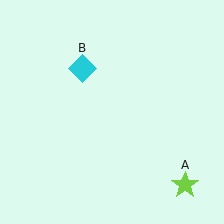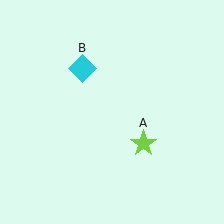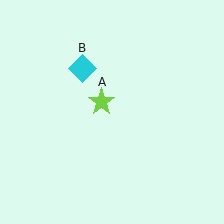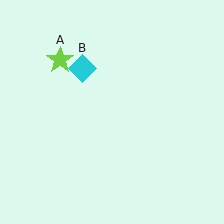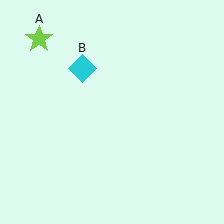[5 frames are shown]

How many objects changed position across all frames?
1 object changed position: lime star (object A).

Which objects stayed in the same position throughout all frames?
Cyan diamond (object B) remained stationary.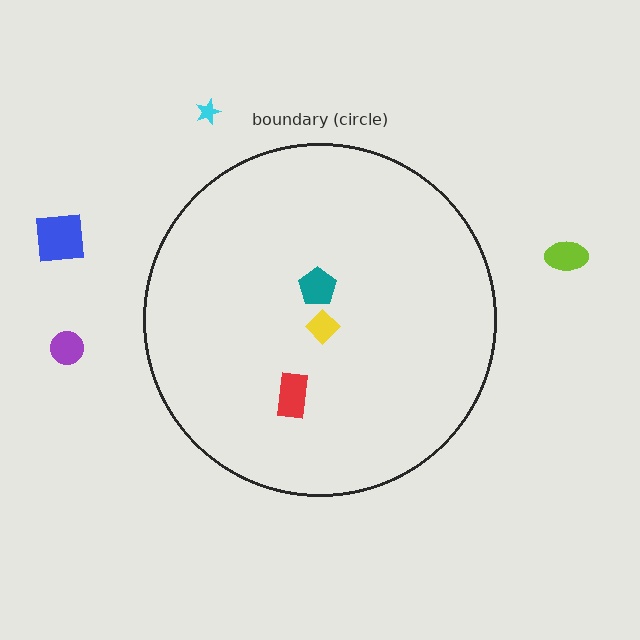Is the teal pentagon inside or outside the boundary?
Inside.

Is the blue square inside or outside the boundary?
Outside.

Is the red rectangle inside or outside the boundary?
Inside.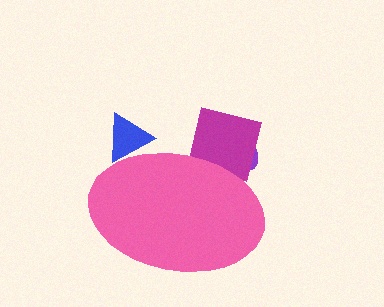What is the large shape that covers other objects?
A pink ellipse.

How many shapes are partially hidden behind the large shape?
3 shapes are partially hidden.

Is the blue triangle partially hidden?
Yes, the blue triangle is partially hidden behind the pink ellipse.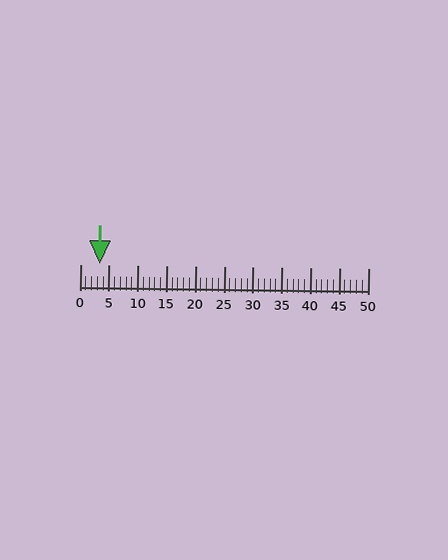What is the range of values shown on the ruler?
The ruler shows values from 0 to 50.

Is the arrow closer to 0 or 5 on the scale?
The arrow is closer to 5.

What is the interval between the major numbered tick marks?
The major tick marks are spaced 5 units apart.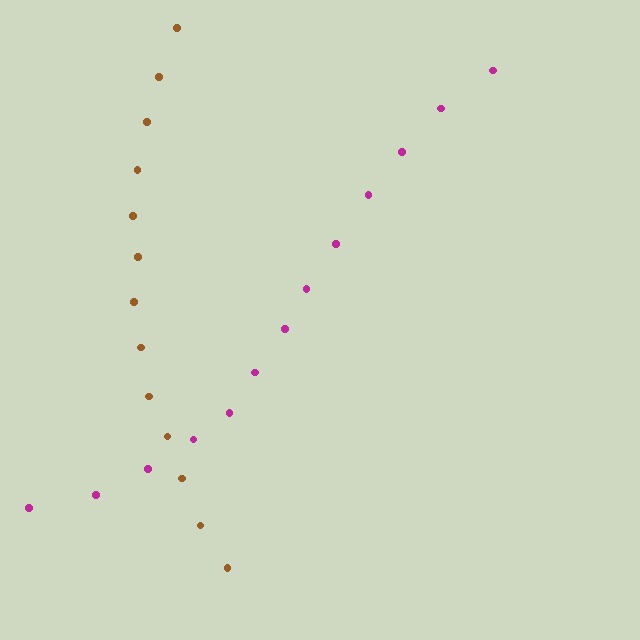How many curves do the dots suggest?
There are 2 distinct paths.